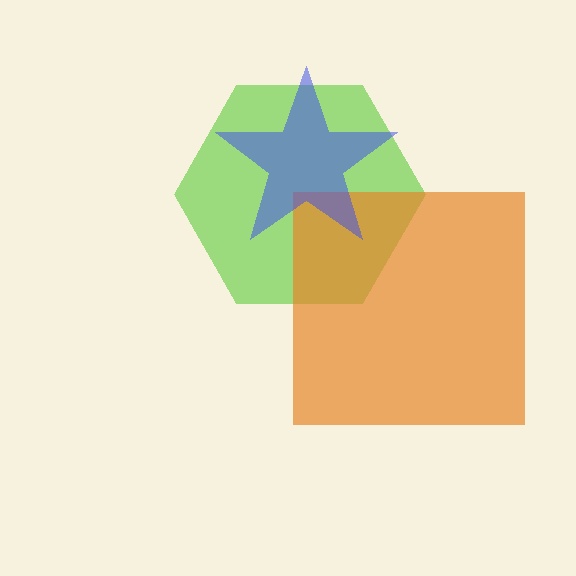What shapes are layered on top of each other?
The layered shapes are: a lime hexagon, an orange square, a blue star.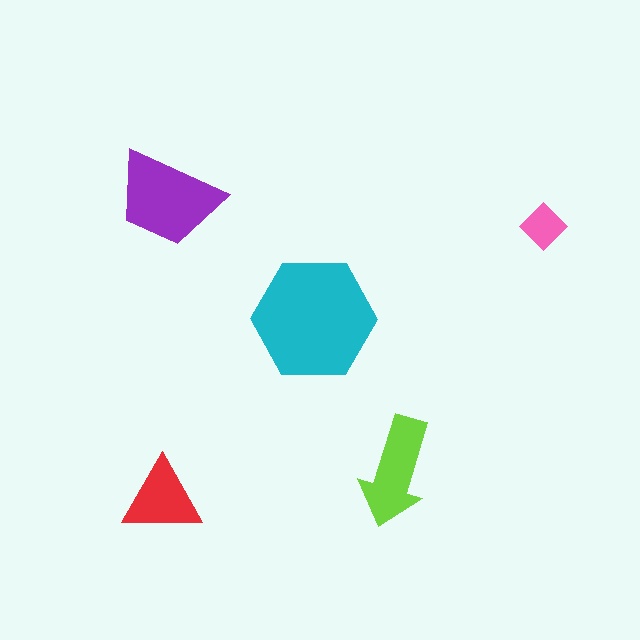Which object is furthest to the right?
The pink diamond is rightmost.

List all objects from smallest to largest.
The pink diamond, the red triangle, the lime arrow, the purple trapezoid, the cyan hexagon.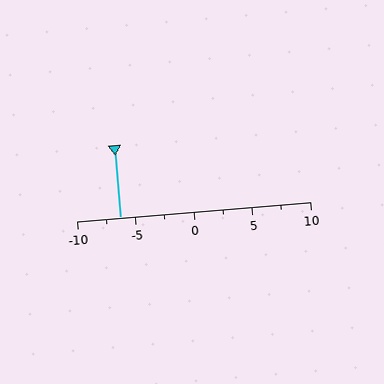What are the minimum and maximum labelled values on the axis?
The axis runs from -10 to 10.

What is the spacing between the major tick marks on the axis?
The major ticks are spaced 5 apart.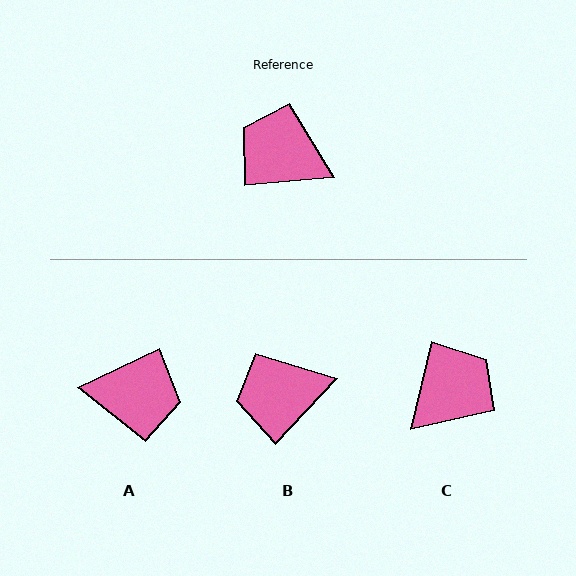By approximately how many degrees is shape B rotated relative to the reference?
Approximately 42 degrees counter-clockwise.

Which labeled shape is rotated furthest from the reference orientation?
A, about 160 degrees away.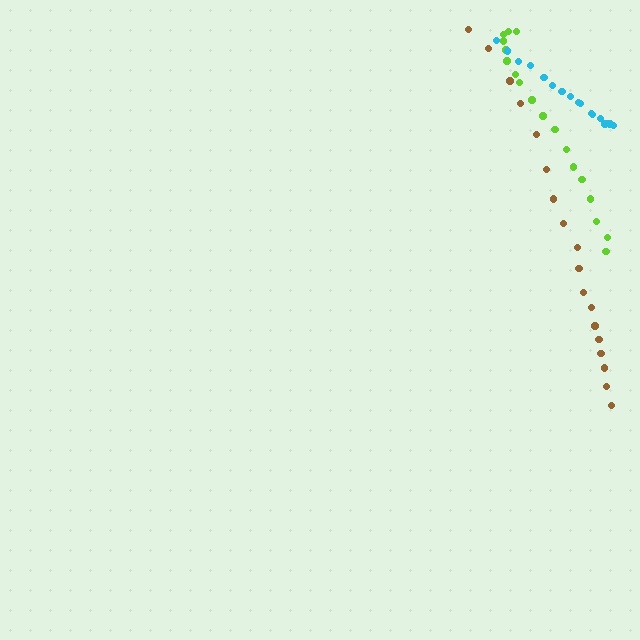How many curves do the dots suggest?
There are 3 distinct paths.